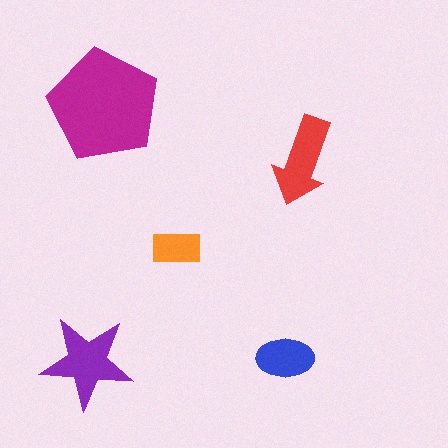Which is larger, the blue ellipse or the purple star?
The purple star.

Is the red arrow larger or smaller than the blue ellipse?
Larger.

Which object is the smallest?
The orange rectangle.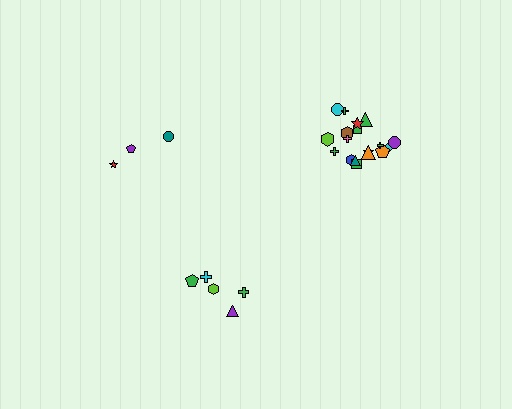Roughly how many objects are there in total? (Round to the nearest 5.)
Roughly 25 objects in total.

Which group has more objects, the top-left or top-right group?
The top-right group.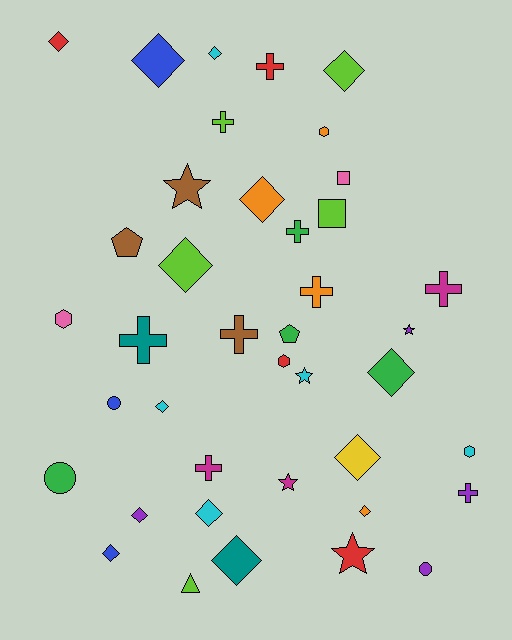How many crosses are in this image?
There are 9 crosses.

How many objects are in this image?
There are 40 objects.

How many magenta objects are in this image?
There are 3 magenta objects.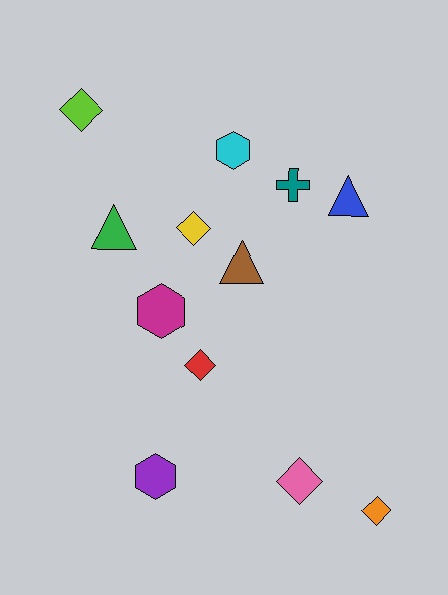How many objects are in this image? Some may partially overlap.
There are 12 objects.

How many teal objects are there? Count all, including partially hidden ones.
There is 1 teal object.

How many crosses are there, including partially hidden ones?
There is 1 cross.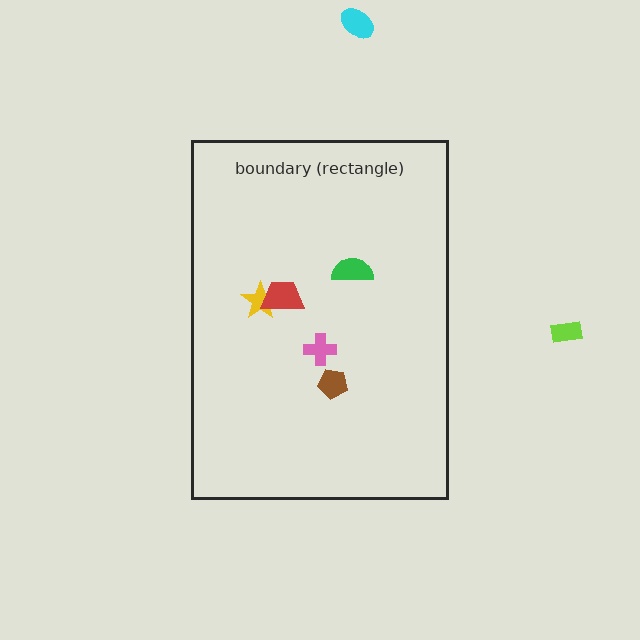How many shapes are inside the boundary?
5 inside, 2 outside.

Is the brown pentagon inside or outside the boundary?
Inside.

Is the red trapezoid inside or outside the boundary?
Inside.